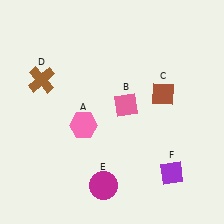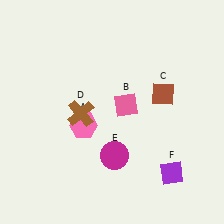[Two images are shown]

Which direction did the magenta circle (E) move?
The magenta circle (E) moved up.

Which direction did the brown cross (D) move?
The brown cross (D) moved right.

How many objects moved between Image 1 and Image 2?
2 objects moved between the two images.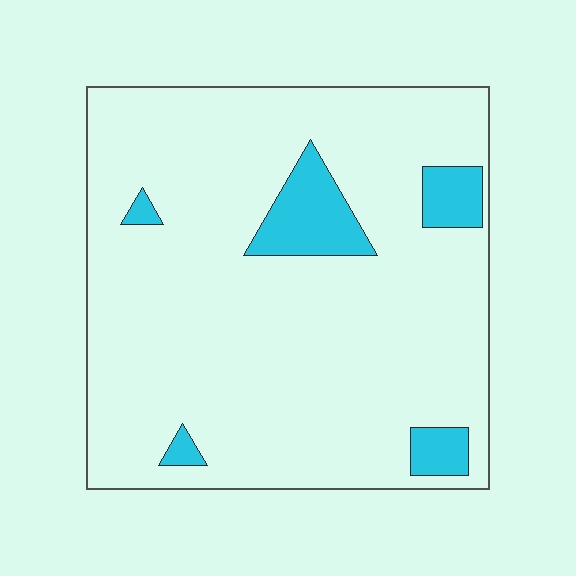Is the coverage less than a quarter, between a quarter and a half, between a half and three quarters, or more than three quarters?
Less than a quarter.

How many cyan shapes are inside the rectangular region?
5.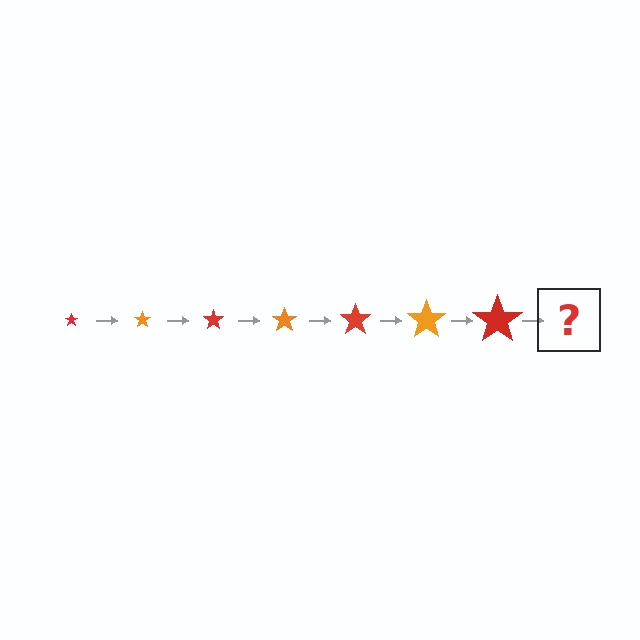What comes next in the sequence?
The next element should be an orange star, larger than the previous one.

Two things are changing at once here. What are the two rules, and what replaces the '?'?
The two rules are that the star grows larger each step and the color cycles through red and orange. The '?' should be an orange star, larger than the previous one.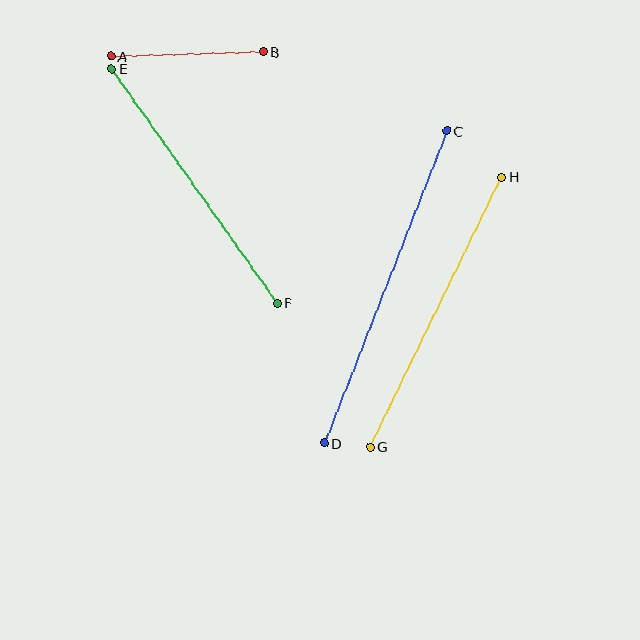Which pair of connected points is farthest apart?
Points C and D are farthest apart.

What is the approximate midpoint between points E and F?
The midpoint is at approximately (194, 186) pixels.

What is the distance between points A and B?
The distance is approximately 152 pixels.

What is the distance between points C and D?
The distance is approximately 336 pixels.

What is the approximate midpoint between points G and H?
The midpoint is at approximately (436, 312) pixels.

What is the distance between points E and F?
The distance is approximately 287 pixels.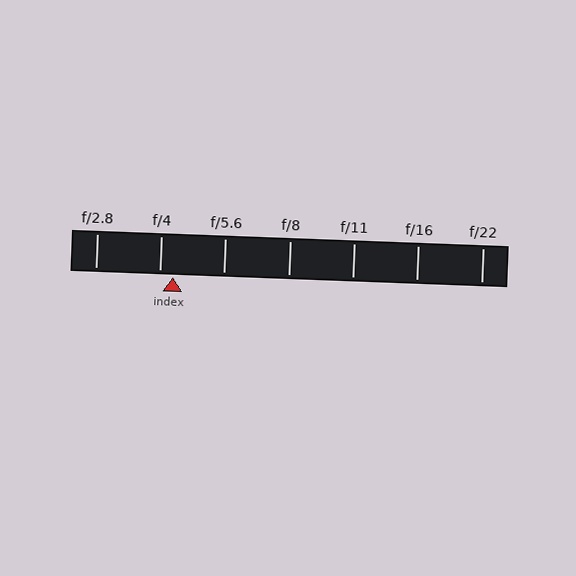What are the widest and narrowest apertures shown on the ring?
The widest aperture shown is f/2.8 and the narrowest is f/22.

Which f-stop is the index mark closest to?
The index mark is closest to f/4.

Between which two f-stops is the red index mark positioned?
The index mark is between f/4 and f/5.6.